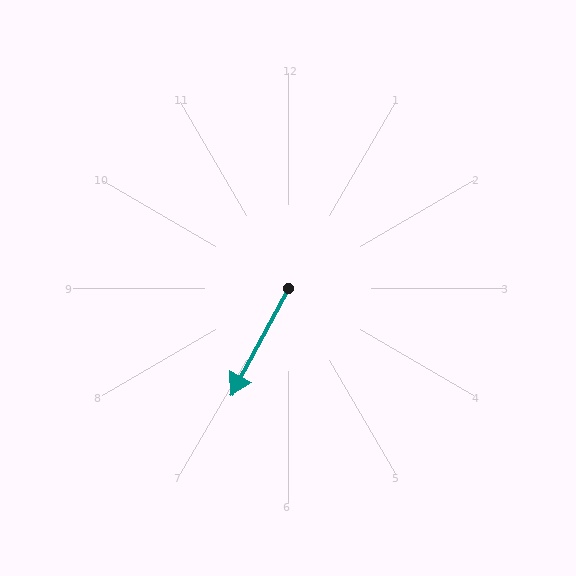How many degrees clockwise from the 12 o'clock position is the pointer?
Approximately 208 degrees.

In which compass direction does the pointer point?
Southwest.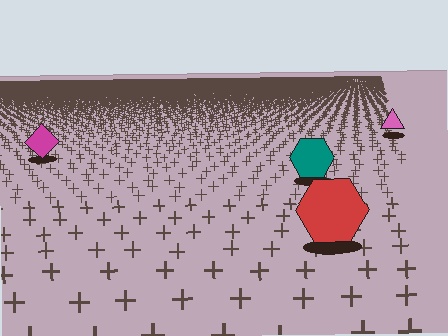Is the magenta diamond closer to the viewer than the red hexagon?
No. The red hexagon is closer — you can tell from the texture gradient: the ground texture is coarser near it.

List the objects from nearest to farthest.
From nearest to farthest: the red hexagon, the teal hexagon, the magenta diamond, the pink triangle.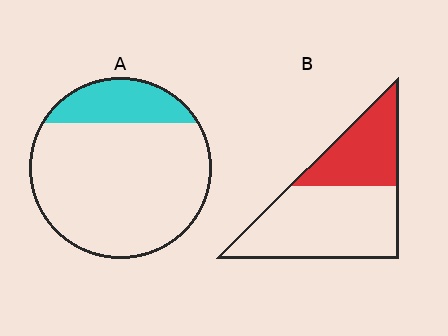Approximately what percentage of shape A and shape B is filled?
A is approximately 20% and B is approximately 35%.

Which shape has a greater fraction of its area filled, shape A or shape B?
Shape B.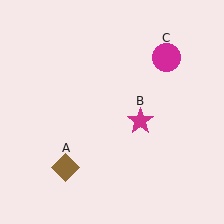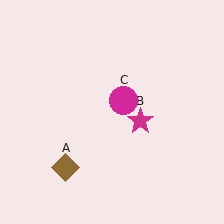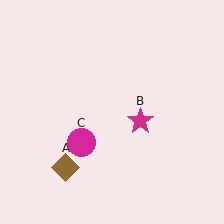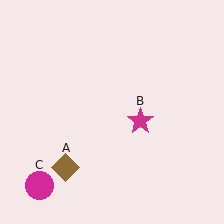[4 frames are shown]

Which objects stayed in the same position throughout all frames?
Brown diamond (object A) and magenta star (object B) remained stationary.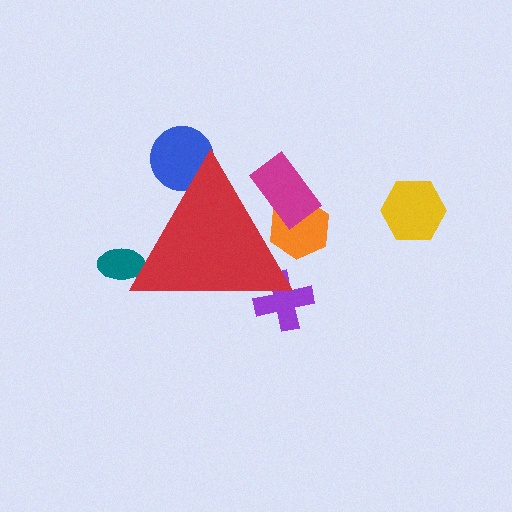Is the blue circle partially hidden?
Yes, the blue circle is partially hidden behind the red triangle.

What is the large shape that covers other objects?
A red triangle.